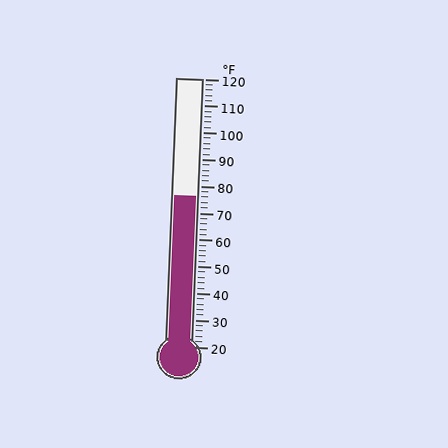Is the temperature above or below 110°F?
The temperature is below 110°F.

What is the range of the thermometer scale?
The thermometer scale ranges from 20°F to 120°F.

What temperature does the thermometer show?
The thermometer shows approximately 76°F.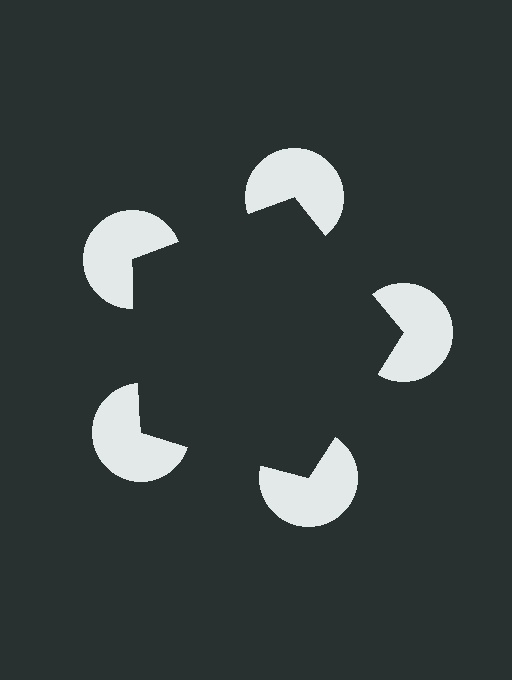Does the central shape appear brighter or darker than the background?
It typically appears slightly darker than the background, even though no actual brightness change is drawn.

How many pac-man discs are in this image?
There are 5 — one at each vertex of the illusory pentagon.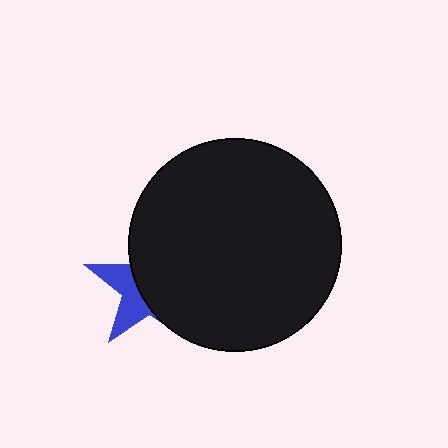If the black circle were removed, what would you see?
You would see the complete blue star.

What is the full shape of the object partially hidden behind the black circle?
The partially hidden object is a blue star.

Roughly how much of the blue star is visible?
A small part of it is visible (roughly 35%).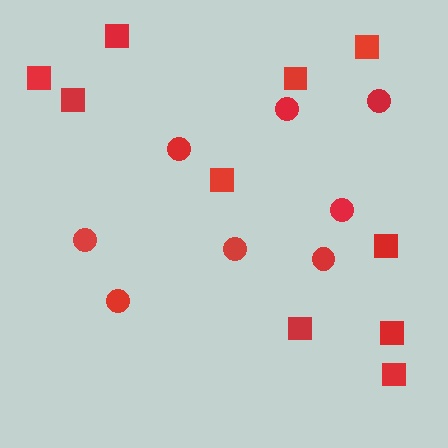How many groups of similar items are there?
There are 2 groups: one group of circles (8) and one group of squares (10).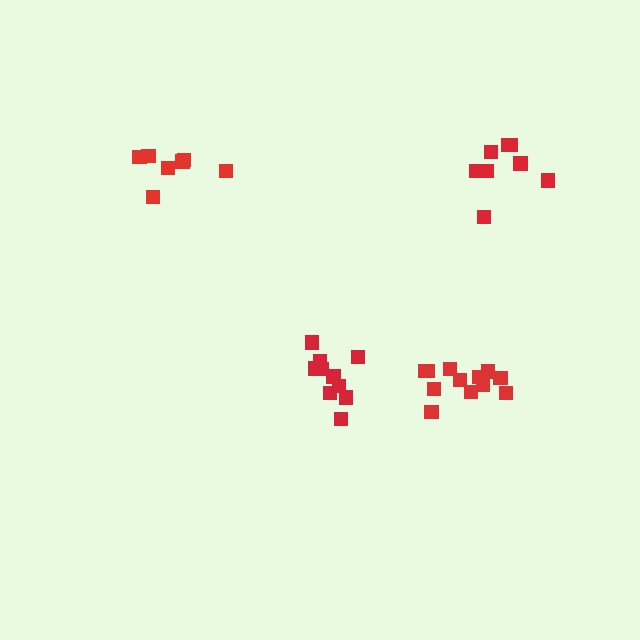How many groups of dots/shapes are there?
There are 4 groups.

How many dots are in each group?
Group 1: 12 dots, Group 2: 8 dots, Group 3: 10 dots, Group 4: 7 dots (37 total).